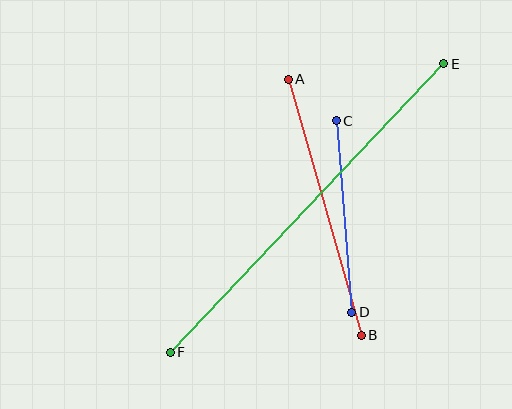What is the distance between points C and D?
The distance is approximately 192 pixels.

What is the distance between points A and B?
The distance is approximately 266 pixels.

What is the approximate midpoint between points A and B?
The midpoint is at approximately (325, 207) pixels.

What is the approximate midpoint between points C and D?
The midpoint is at approximately (344, 216) pixels.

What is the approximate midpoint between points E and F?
The midpoint is at approximately (307, 208) pixels.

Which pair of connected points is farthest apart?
Points E and F are farthest apart.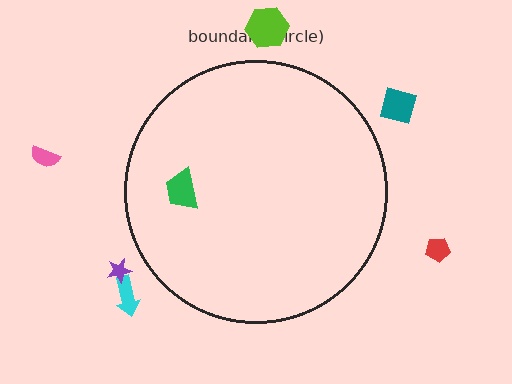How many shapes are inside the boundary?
1 inside, 6 outside.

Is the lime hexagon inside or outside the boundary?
Outside.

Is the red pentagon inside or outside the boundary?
Outside.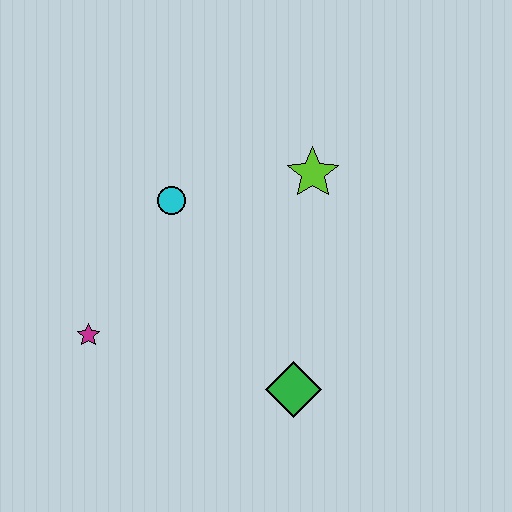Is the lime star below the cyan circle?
No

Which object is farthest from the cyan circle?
The green diamond is farthest from the cyan circle.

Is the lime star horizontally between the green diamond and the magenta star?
No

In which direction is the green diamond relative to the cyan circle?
The green diamond is below the cyan circle.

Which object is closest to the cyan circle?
The lime star is closest to the cyan circle.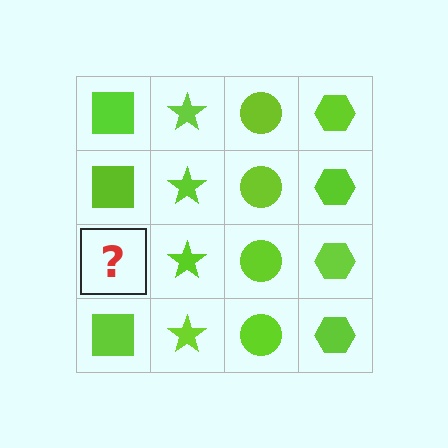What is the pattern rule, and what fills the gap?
The rule is that each column has a consistent shape. The gap should be filled with a lime square.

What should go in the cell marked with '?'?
The missing cell should contain a lime square.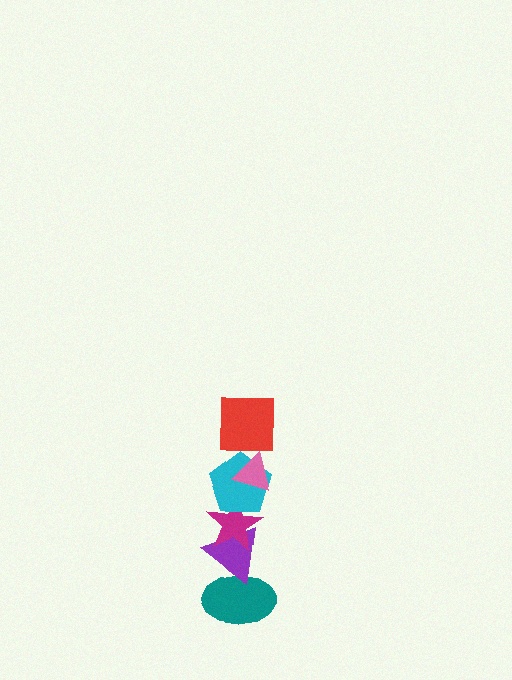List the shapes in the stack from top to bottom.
From top to bottom: the red square, the pink triangle, the cyan pentagon, the magenta star, the purple triangle, the teal ellipse.